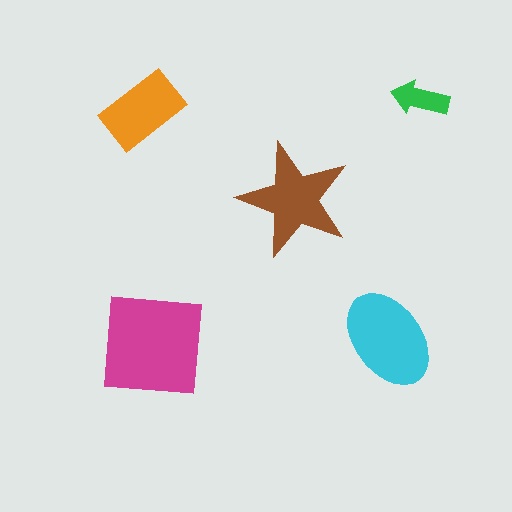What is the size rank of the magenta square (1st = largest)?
1st.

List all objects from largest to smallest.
The magenta square, the cyan ellipse, the brown star, the orange rectangle, the green arrow.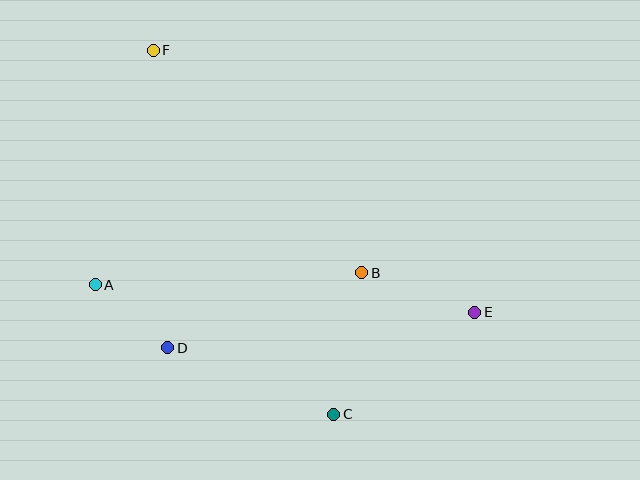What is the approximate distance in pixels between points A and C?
The distance between A and C is approximately 272 pixels.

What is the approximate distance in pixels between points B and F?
The distance between B and F is approximately 305 pixels.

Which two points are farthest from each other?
Points E and F are farthest from each other.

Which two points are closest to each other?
Points A and D are closest to each other.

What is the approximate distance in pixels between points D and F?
The distance between D and F is approximately 298 pixels.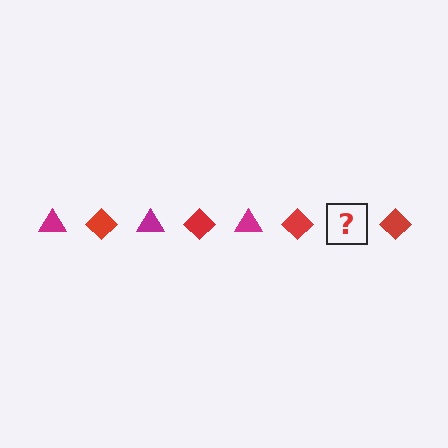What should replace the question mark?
The question mark should be replaced with a magenta triangle.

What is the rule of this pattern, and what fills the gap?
The rule is that the pattern alternates between magenta triangle and red diamond. The gap should be filled with a magenta triangle.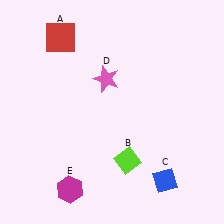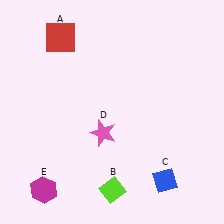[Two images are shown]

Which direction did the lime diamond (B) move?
The lime diamond (B) moved down.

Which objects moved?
The objects that moved are: the lime diamond (B), the pink star (D), the magenta hexagon (E).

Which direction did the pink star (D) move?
The pink star (D) moved down.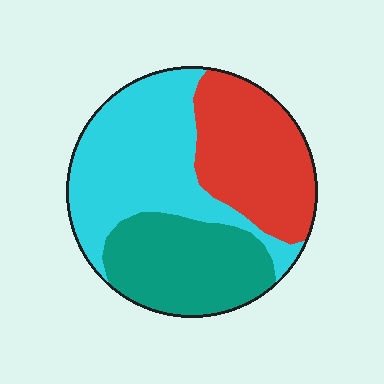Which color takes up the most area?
Cyan, at roughly 40%.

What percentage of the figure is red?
Red takes up about one third (1/3) of the figure.